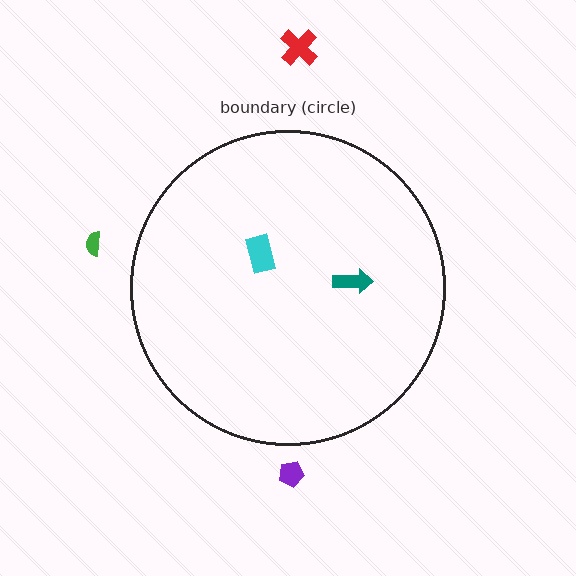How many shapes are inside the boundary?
2 inside, 3 outside.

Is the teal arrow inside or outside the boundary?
Inside.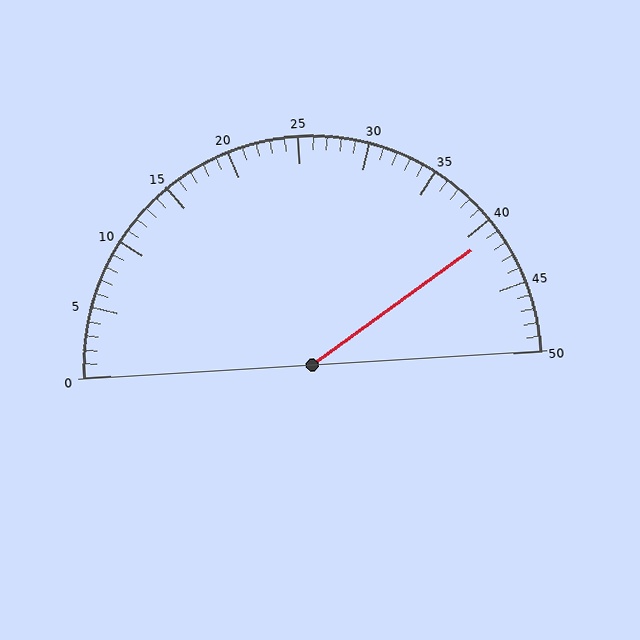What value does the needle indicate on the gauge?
The needle indicates approximately 41.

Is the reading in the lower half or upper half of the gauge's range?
The reading is in the upper half of the range (0 to 50).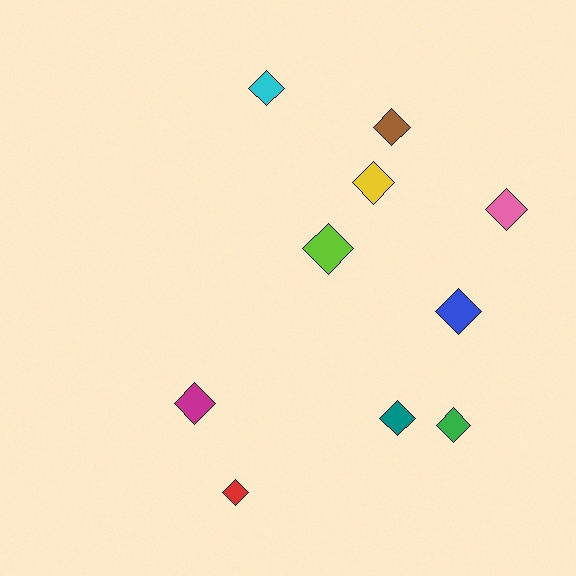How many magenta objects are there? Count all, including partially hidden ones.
There is 1 magenta object.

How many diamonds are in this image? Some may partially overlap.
There are 10 diamonds.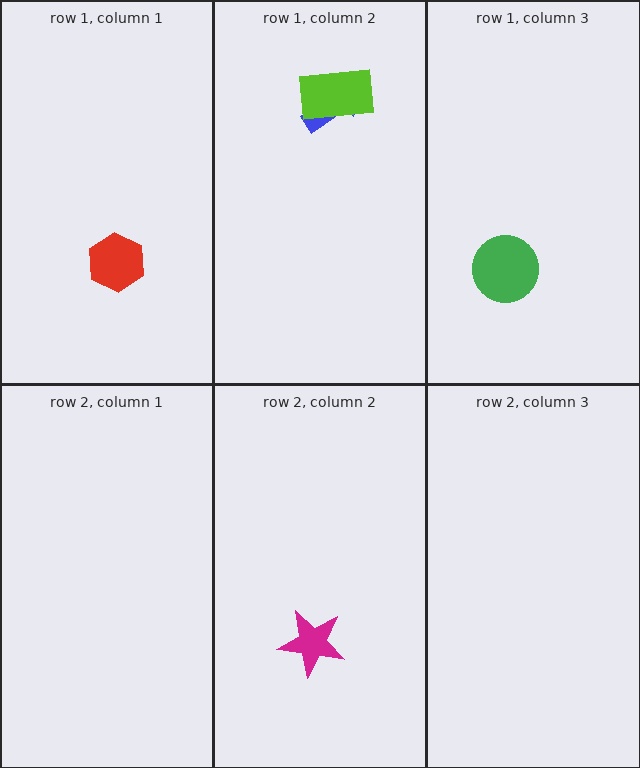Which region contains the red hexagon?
The row 1, column 1 region.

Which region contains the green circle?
The row 1, column 3 region.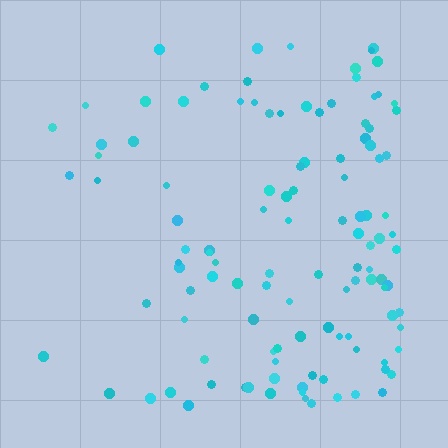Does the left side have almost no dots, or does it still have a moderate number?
Still a moderate number, just noticeably fewer than the right.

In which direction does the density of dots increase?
From left to right, with the right side densest.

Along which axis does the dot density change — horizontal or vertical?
Horizontal.